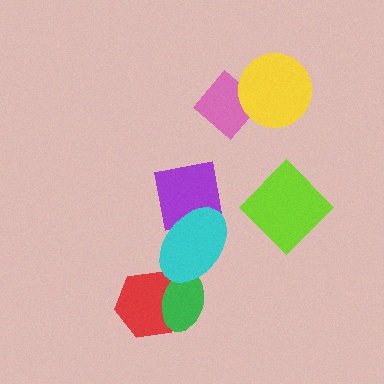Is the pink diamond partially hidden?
Yes, it is partially covered by another shape.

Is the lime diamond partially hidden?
No, no other shape covers it.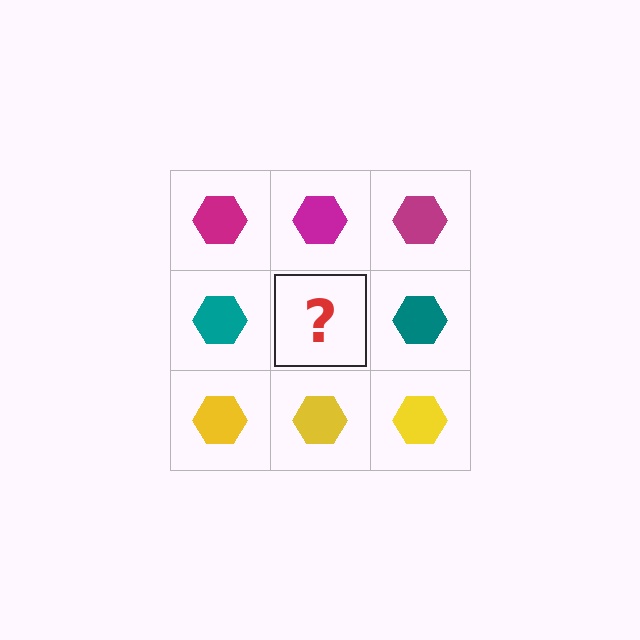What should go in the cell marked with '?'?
The missing cell should contain a teal hexagon.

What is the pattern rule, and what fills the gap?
The rule is that each row has a consistent color. The gap should be filled with a teal hexagon.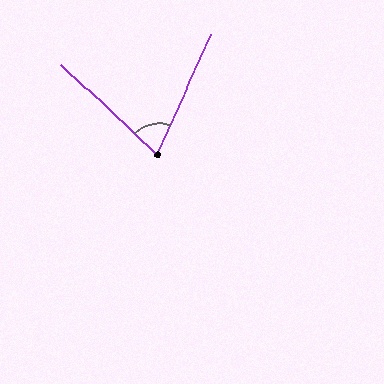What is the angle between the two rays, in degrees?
Approximately 71 degrees.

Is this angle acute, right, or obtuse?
It is acute.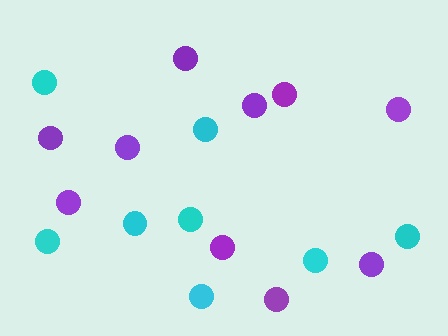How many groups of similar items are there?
There are 2 groups: one group of purple circles (10) and one group of cyan circles (8).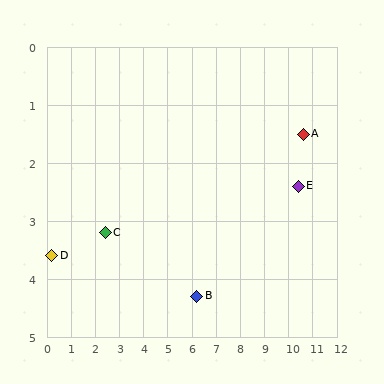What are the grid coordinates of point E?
Point E is at approximately (10.4, 2.4).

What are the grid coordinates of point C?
Point C is at approximately (2.4, 3.2).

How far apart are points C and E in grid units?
Points C and E are about 8.0 grid units apart.